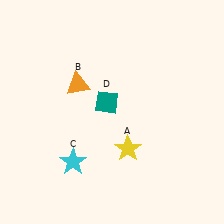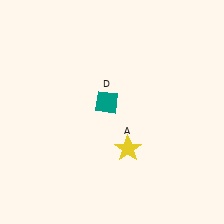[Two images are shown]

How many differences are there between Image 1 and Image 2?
There are 2 differences between the two images.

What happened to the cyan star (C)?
The cyan star (C) was removed in Image 2. It was in the bottom-left area of Image 1.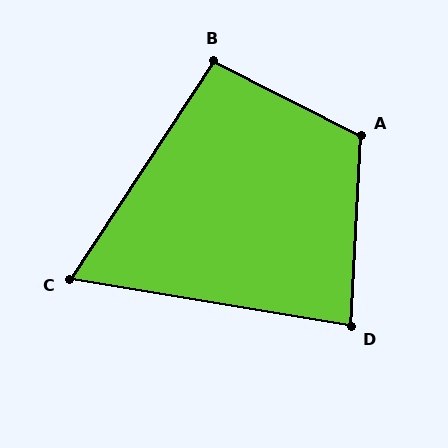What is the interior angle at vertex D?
Approximately 83 degrees (acute).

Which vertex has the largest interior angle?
A, at approximately 114 degrees.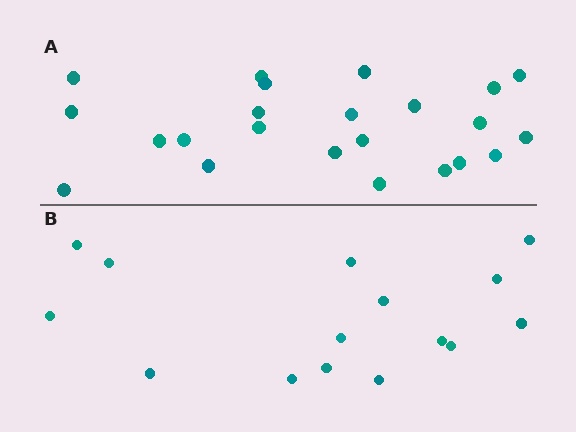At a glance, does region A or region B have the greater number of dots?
Region A (the top region) has more dots.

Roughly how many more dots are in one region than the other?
Region A has roughly 8 or so more dots than region B.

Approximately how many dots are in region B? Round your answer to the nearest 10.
About 20 dots. (The exact count is 15, which rounds to 20.)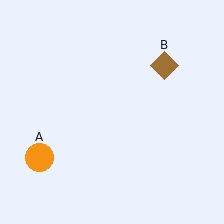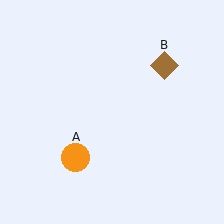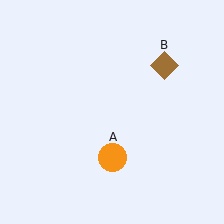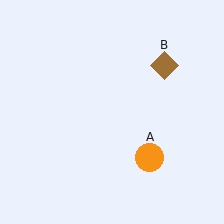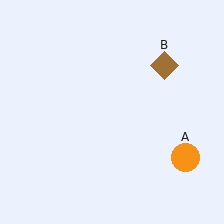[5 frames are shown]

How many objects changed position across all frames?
1 object changed position: orange circle (object A).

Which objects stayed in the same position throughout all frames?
Brown diamond (object B) remained stationary.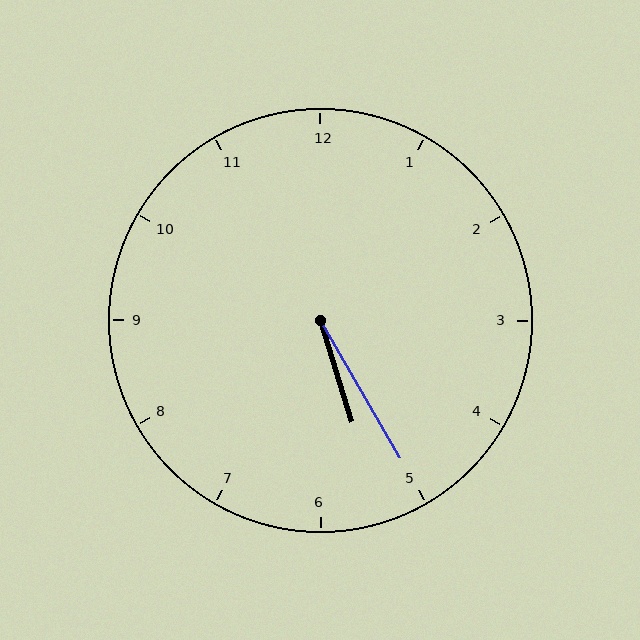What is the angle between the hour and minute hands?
Approximately 12 degrees.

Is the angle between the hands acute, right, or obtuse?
It is acute.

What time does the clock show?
5:25.